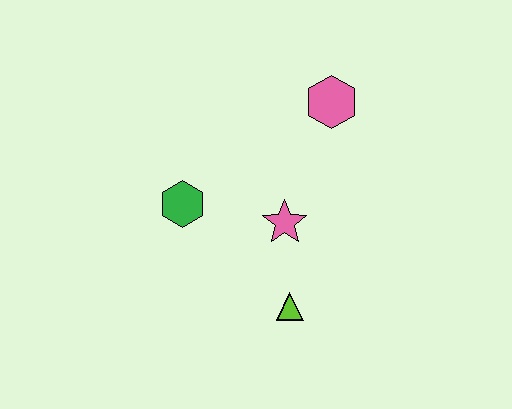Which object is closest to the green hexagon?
The pink star is closest to the green hexagon.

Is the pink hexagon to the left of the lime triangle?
No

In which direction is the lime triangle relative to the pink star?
The lime triangle is below the pink star.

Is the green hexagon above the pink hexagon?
No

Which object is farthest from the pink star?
The pink hexagon is farthest from the pink star.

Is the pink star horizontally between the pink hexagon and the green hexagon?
Yes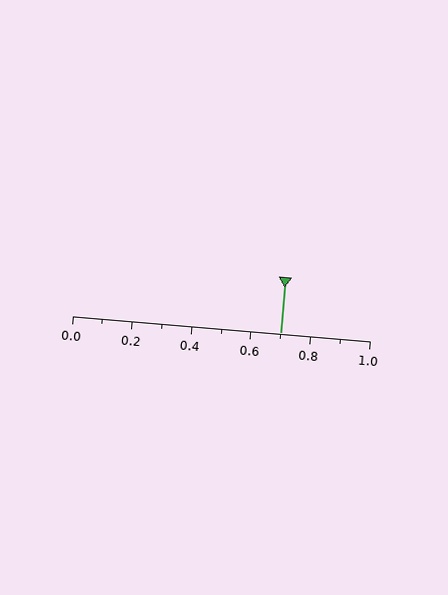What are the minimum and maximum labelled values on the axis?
The axis runs from 0.0 to 1.0.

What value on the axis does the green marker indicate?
The marker indicates approximately 0.7.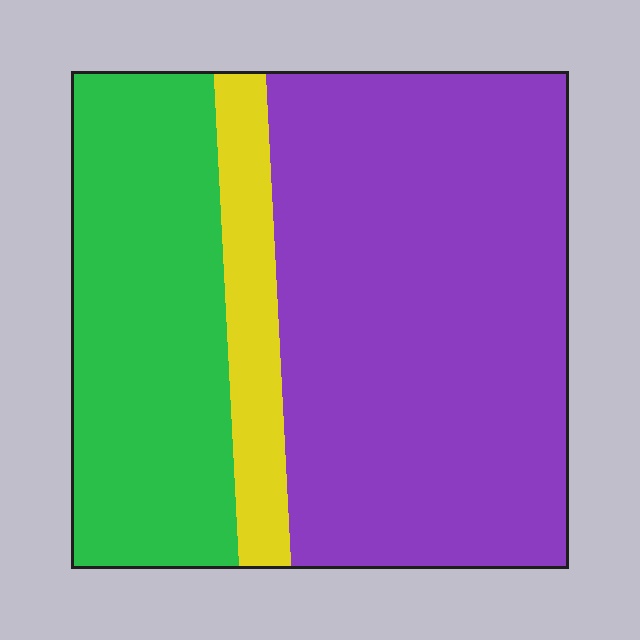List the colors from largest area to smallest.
From largest to smallest: purple, green, yellow.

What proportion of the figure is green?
Green takes up about one third (1/3) of the figure.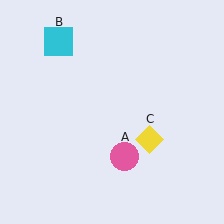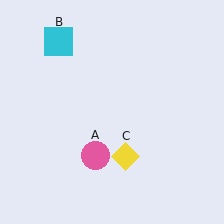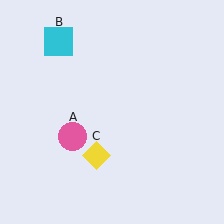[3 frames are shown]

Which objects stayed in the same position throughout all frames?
Cyan square (object B) remained stationary.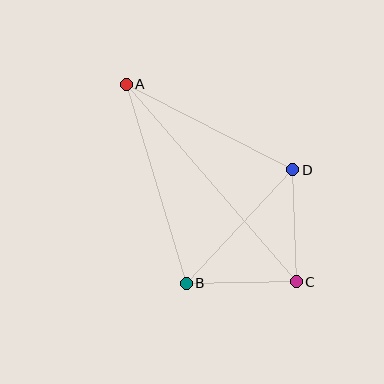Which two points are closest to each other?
Points B and C are closest to each other.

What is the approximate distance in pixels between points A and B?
The distance between A and B is approximately 208 pixels.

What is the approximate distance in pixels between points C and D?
The distance between C and D is approximately 112 pixels.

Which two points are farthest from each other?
Points A and C are farthest from each other.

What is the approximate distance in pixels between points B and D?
The distance between B and D is approximately 156 pixels.